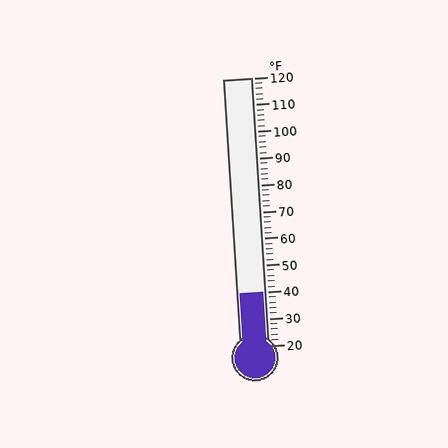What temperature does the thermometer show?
The thermometer shows approximately 40°F.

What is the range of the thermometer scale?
The thermometer scale ranges from 20°F to 120°F.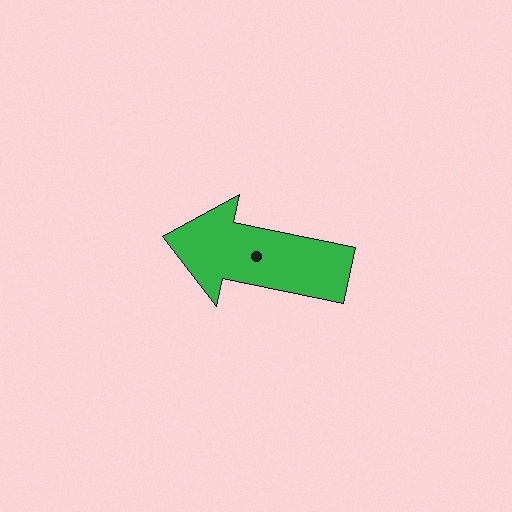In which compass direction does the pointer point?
West.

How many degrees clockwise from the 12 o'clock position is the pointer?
Approximately 282 degrees.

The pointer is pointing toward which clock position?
Roughly 9 o'clock.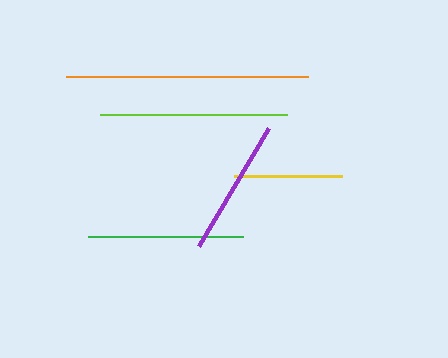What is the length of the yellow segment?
The yellow segment is approximately 108 pixels long.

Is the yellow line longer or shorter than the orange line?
The orange line is longer than the yellow line.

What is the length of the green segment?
The green segment is approximately 155 pixels long.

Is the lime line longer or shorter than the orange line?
The orange line is longer than the lime line.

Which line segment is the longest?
The orange line is the longest at approximately 242 pixels.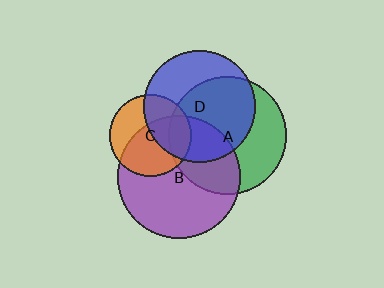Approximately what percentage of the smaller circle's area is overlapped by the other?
Approximately 60%.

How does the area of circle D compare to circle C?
Approximately 1.9 times.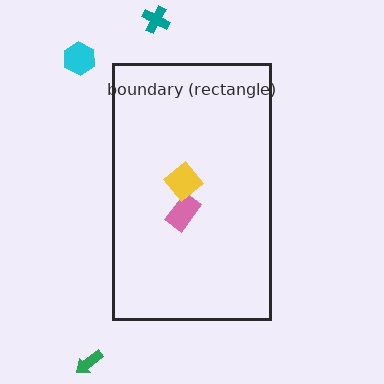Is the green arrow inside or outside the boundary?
Outside.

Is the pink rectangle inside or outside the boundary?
Inside.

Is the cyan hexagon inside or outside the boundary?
Outside.